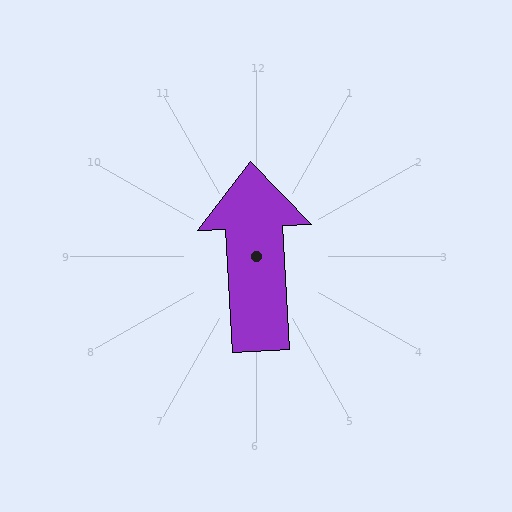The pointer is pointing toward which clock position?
Roughly 12 o'clock.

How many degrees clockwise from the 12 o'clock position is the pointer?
Approximately 357 degrees.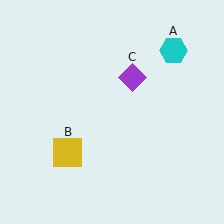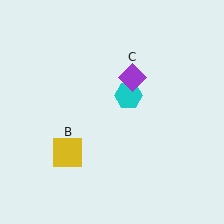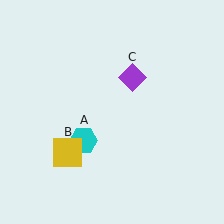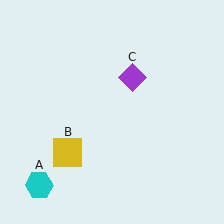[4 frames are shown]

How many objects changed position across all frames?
1 object changed position: cyan hexagon (object A).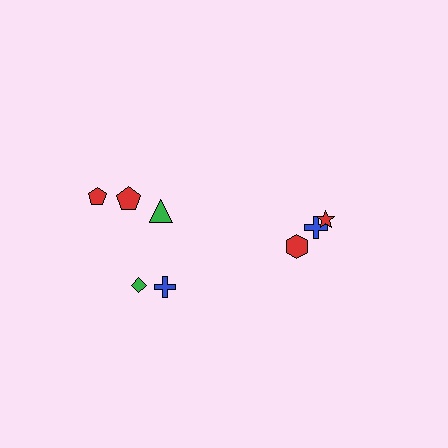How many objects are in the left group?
There are 5 objects.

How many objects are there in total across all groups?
There are 8 objects.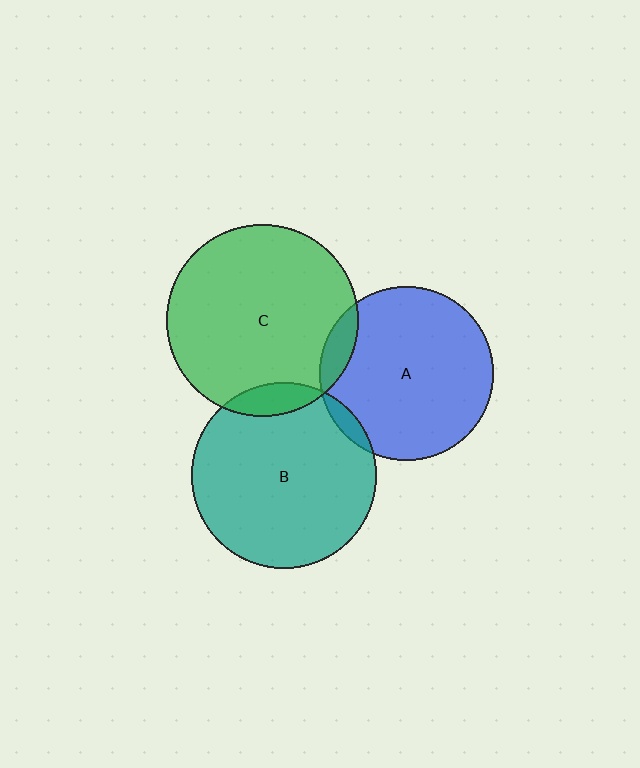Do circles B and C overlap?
Yes.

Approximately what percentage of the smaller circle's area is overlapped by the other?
Approximately 10%.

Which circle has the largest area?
Circle C (green).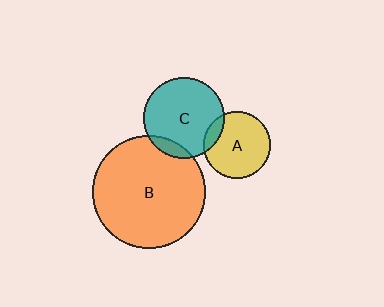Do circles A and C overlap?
Yes.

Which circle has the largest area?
Circle B (orange).